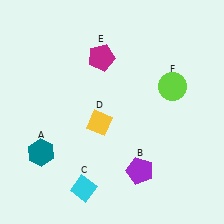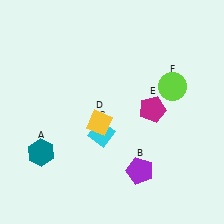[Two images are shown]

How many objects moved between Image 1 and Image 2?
2 objects moved between the two images.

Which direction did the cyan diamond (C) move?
The cyan diamond (C) moved up.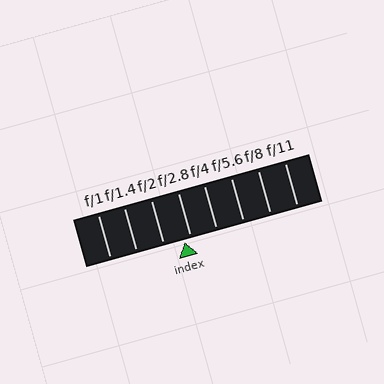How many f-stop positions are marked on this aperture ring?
There are 8 f-stop positions marked.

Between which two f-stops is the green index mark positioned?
The index mark is between f/2 and f/2.8.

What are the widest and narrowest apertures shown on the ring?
The widest aperture shown is f/1 and the narrowest is f/11.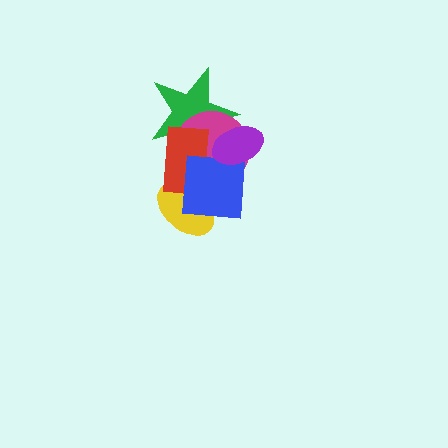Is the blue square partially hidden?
Yes, it is partially covered by another shape.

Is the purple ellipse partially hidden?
No, no other shape covers it.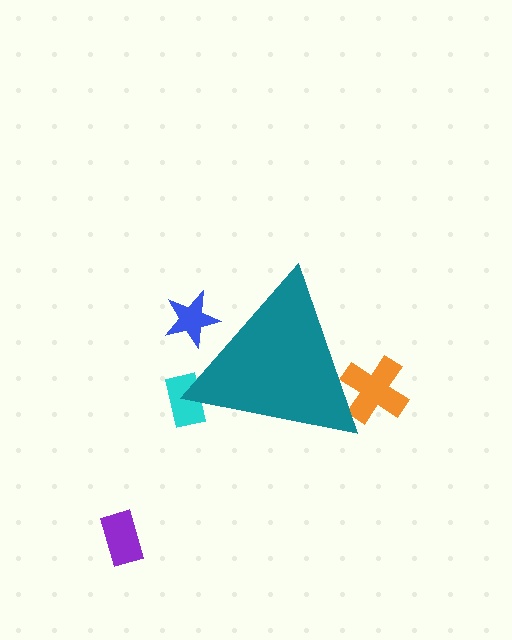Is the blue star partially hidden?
Yes, the blue star is partially hidden behind the teal triangle.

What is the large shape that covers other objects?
A teal triangle.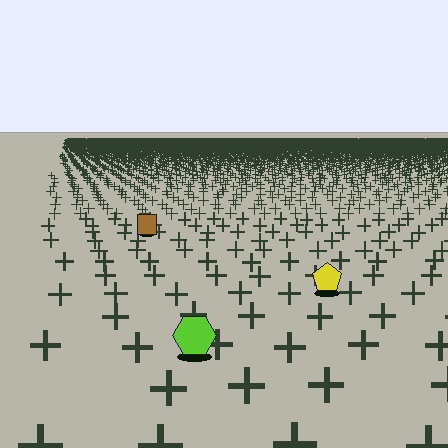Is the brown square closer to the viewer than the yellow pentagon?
No. The yellow pentagon is closer — you can tell from the texture gradient: the ground texture is coarser near it.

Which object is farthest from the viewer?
The brown square is farthest from the viewer. It appears smaller and the ground texture around it is denser.